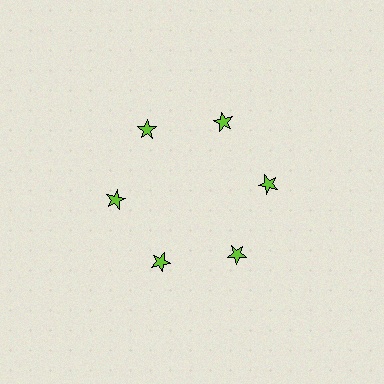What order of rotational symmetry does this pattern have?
This pattern has 6-fold rotational symmetry.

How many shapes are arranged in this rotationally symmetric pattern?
There are 6 shapes, arranged in 6 groups of 1.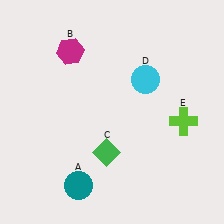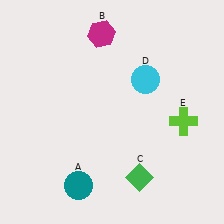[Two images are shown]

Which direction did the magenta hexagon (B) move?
The magenta hexagon (B) moved right.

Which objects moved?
The objects that moved are: the magenta hexagon (B), the green diamond (C).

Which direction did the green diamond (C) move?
The green diamond (C) moved right.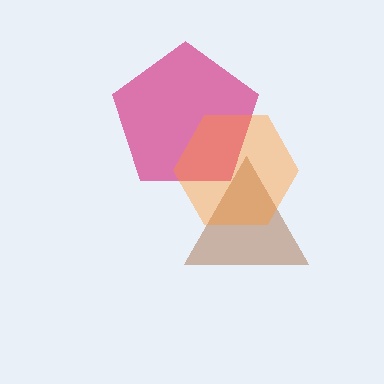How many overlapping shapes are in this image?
There are 3 overlapping shapes in the image.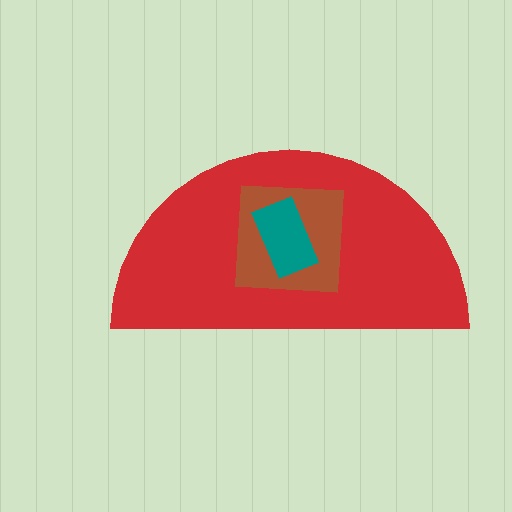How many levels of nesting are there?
3.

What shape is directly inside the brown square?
The teal rectangle.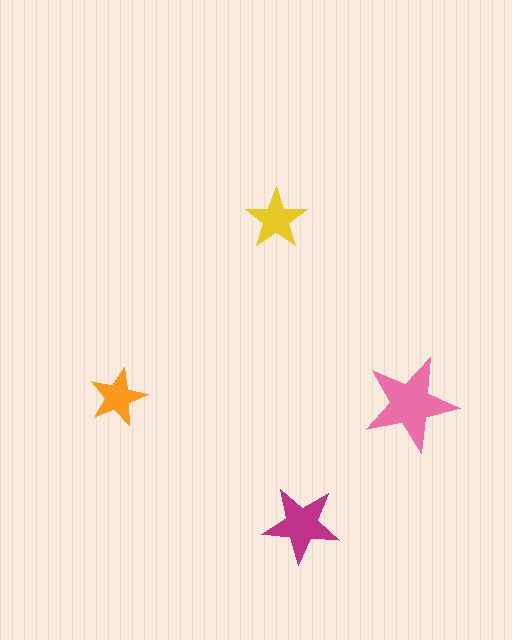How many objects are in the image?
There are 4 objects in the image.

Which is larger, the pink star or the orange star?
The pink one.